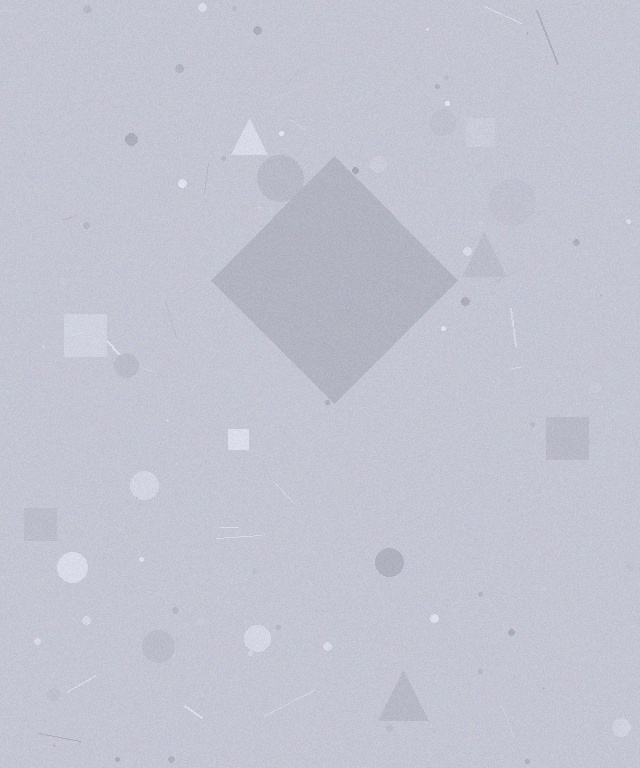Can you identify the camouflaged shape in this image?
The camouflaged shape is a diamond.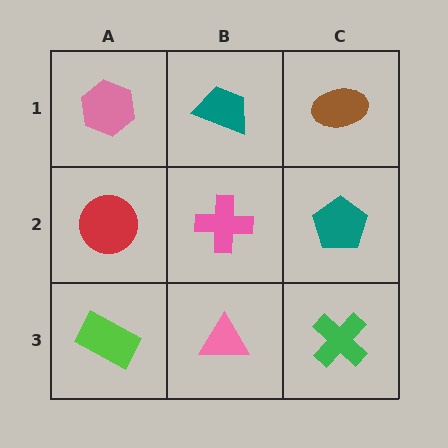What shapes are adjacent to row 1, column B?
A pink cross (row 2, column B), a pink hexagon (row 1, column A), a brown ellipse (row 1, column C).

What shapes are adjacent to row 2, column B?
A teal trapezoid (row 1, column B), a pink triangle (row 3, column B), a red circle (row 2, column A), a teal pentagon (row 2, column C).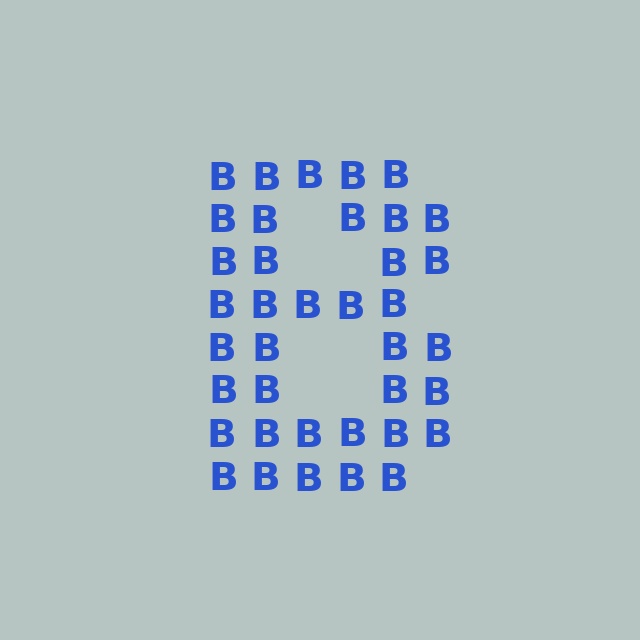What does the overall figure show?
The overall figure shows the letter B.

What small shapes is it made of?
It is made of small letter B's.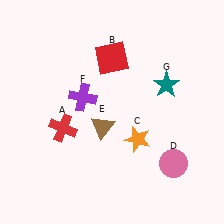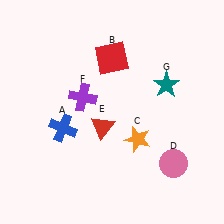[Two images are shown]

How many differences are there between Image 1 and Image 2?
There are 2 differences between the two images.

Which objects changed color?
A changed from red to blue. E changed from brown to red.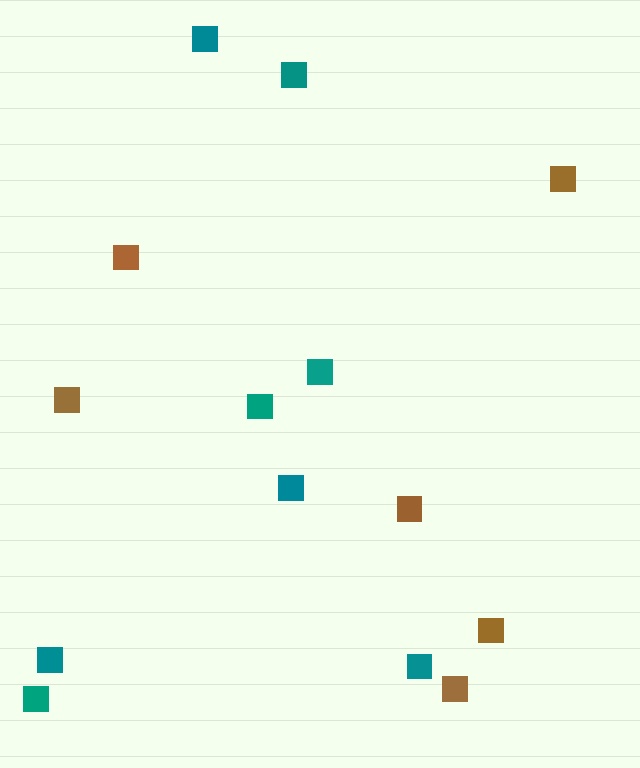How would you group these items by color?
There are 2 groups: one group of brown squares (6) and one group of teal squares (8).